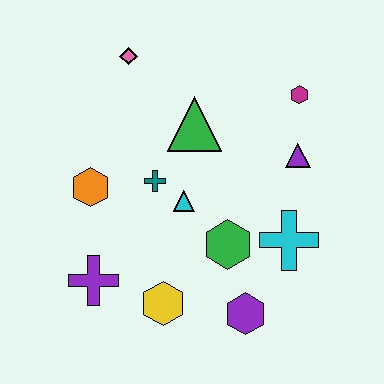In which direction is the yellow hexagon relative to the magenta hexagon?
The yellow hexagon is below the magenta hexagon.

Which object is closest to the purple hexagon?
The green hexagon is closest to the purple hexagon.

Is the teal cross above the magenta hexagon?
No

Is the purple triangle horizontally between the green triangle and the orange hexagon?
No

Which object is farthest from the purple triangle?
The purple cross is farthest from the purple triangle.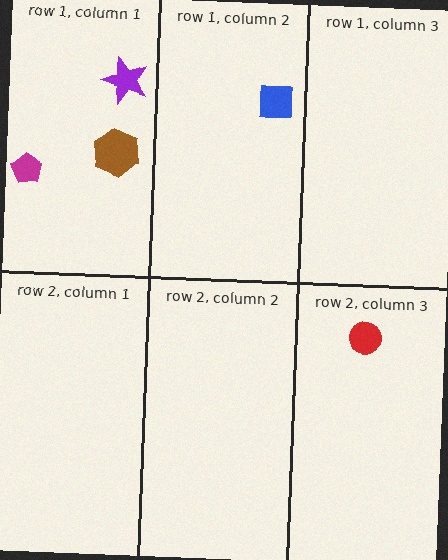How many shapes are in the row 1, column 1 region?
3.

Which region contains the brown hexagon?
The row 1, column 1 region.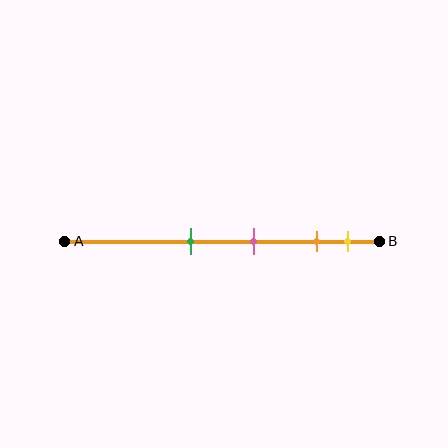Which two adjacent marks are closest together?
The orange and yellow marks are the closest adjacent pair.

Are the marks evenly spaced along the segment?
No, the marks are not evenly spaced.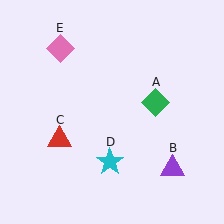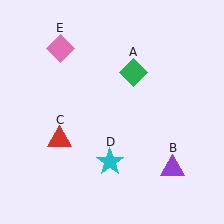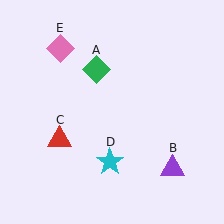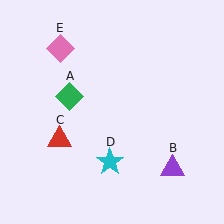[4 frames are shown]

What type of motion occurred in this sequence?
The green diamond (object A) rotated counterclockwise around the center of the scene.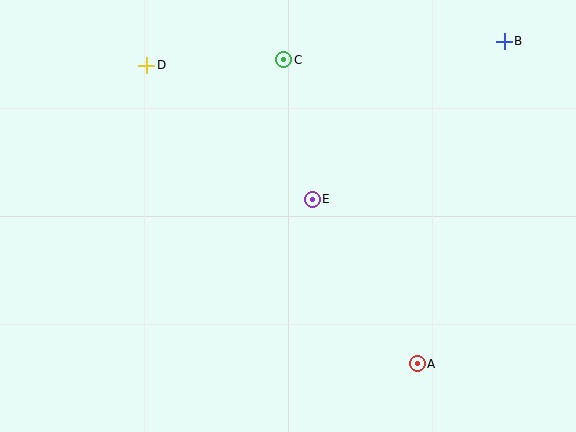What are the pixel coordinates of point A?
Point A is at (417, 364).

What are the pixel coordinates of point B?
Point B is at (504, 41).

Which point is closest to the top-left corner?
Point D is closest to the top-left corner.